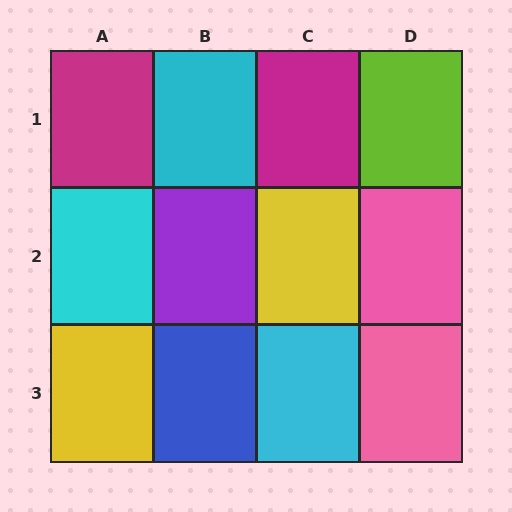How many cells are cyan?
3 cells are cyan.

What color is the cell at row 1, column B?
Cyan.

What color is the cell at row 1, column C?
Magenta.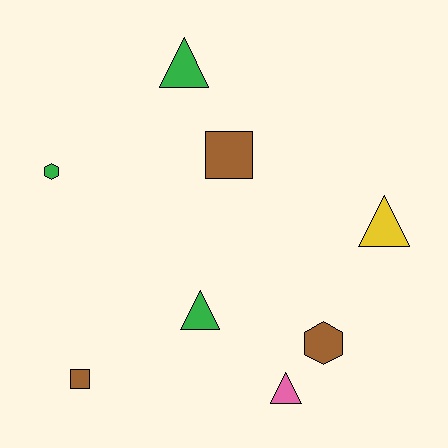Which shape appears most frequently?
Triangle, with 4 objects.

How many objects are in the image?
There are 8 objects.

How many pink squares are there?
There are no pink squares.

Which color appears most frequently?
Brown, with 3 objects.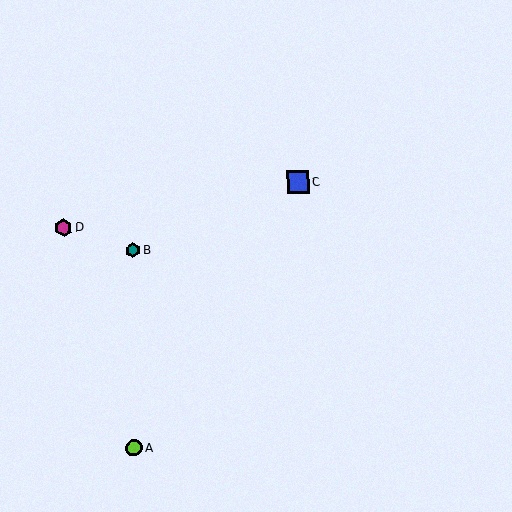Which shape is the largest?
The blue square (labeled C) is the largest.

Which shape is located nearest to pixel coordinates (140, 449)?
The lime circle (labeled A) at (134, 448) is nearest to that location.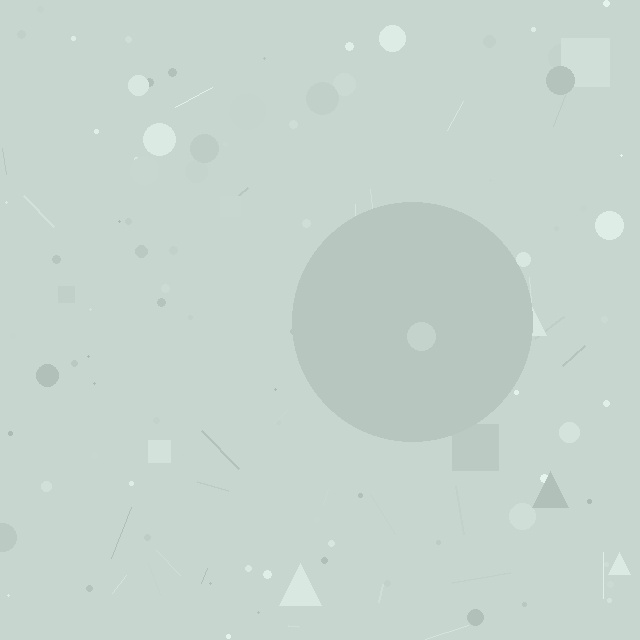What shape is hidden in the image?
A circle is hidden in the image.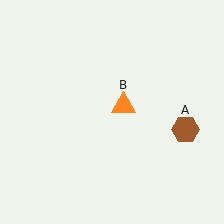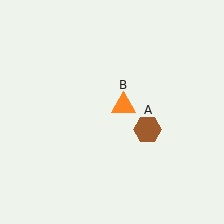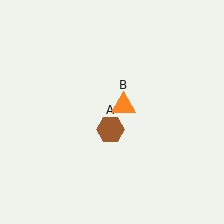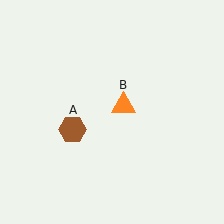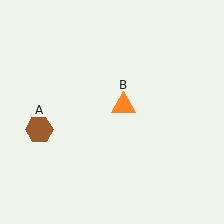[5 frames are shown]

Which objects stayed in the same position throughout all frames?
Orange triangle (object B) remained stationary.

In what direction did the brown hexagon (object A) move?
The brown hexagon (object A) moved left.